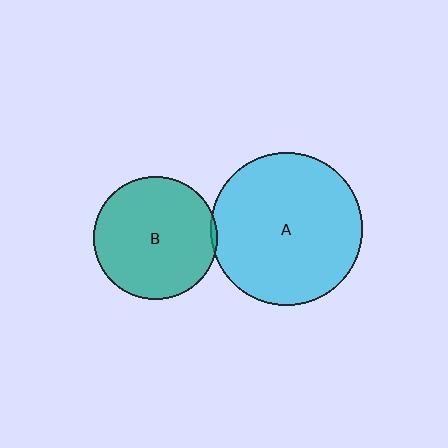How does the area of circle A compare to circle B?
Approximately 1.5 times.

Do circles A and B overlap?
Yes.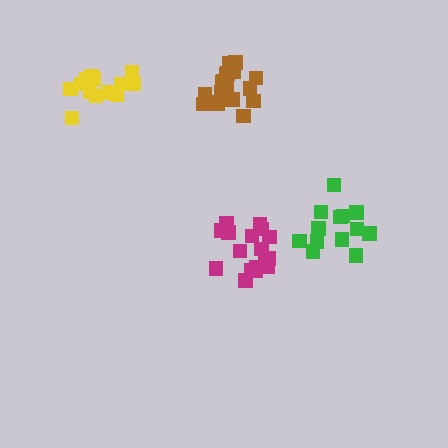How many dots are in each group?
Group 1: 17 dots, Group 2: 19 dots, Group 3: 13 dots, Group 4: 13 dots (62 total).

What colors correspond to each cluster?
The clusters are colored: magenta, brown, yellow, green.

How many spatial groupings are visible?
There are 4 spatial groupings.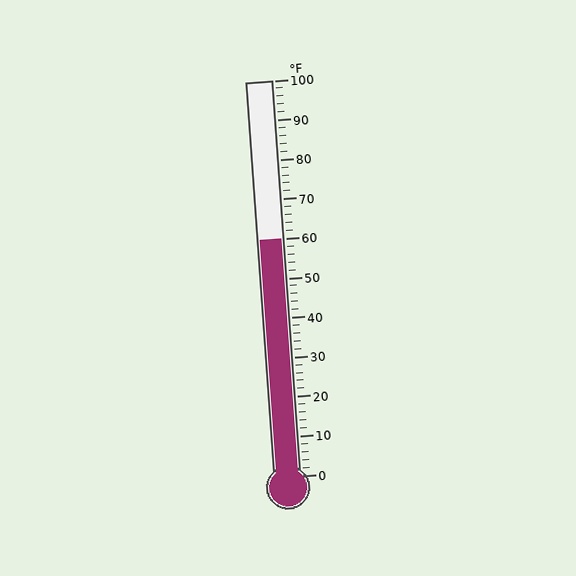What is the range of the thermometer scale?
The thermometer scale ranges from 0°F to 100°F.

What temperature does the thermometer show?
The thermometer shows approximately 60°F.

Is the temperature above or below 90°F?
The temperature is below 90°F.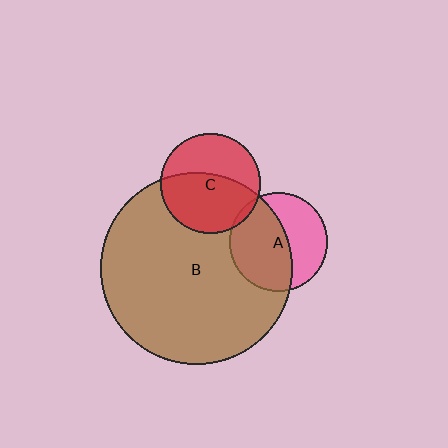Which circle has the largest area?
Circle B (brown).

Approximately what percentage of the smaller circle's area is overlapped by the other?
Approximately 55%.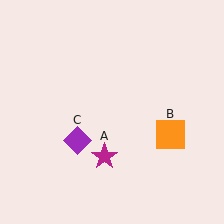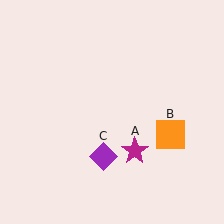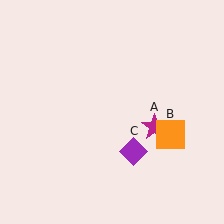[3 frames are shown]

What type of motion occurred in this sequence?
The magenta star (object A), purple diamond (object C) rotated counterclockwise around the center of the scene.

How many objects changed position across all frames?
2 objects changed position: magenta star (object A), purple diamond (object C).